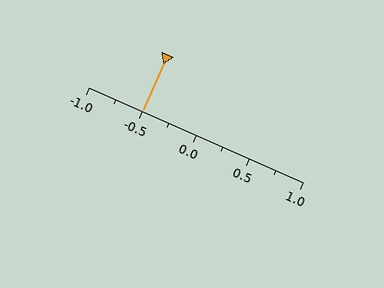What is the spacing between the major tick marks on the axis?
The major ticks are spaced 0.5 apart.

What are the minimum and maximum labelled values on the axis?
The axis runs from -1.0 to 1.0.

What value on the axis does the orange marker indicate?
The marker indicates approximately -0.5.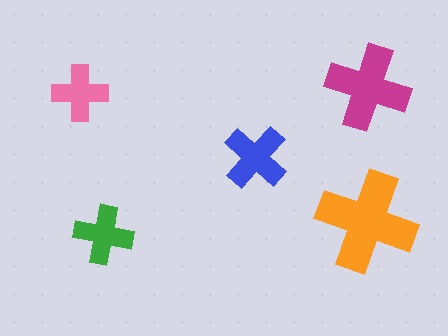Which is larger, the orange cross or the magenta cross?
The orange one.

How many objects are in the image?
There are 5 objects in the image.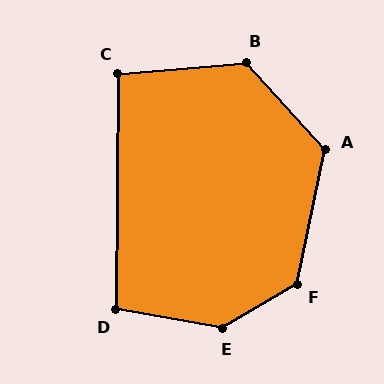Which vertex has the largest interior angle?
E, at approximately 139 degrees.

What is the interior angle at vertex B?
Approximately 128 degrees (obtuse).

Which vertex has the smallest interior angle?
C, at approximately 95 degrees.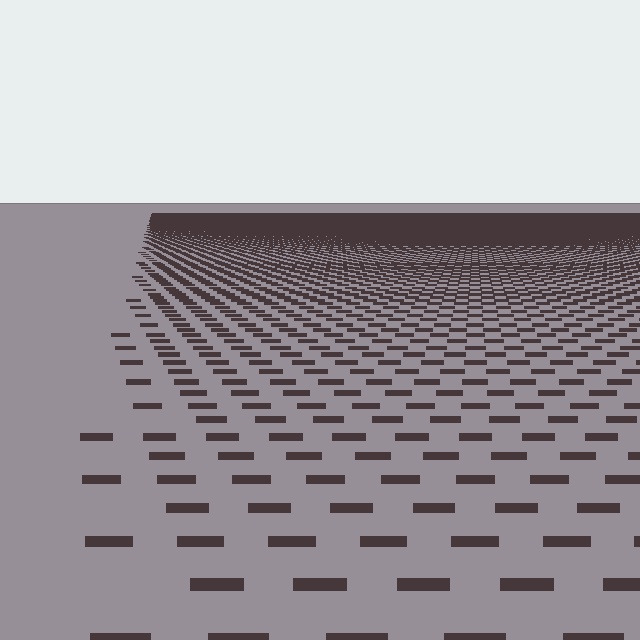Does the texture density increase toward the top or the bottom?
Density increases toward the top.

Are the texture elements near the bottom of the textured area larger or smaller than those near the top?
Larger. Near the bottom, elements are closer to the viewer and appear at a bigger on-screen size.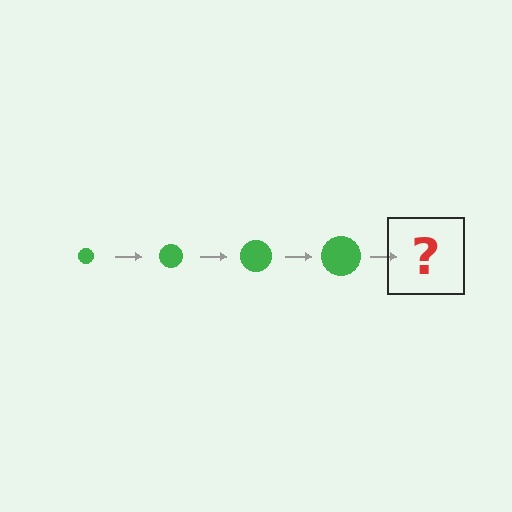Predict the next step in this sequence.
The next step is a green circle, larger than the previous one.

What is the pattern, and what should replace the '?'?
The pattern is that the circle gets progressively larger each step. The '?' should be a green circle, larger than the previous one.